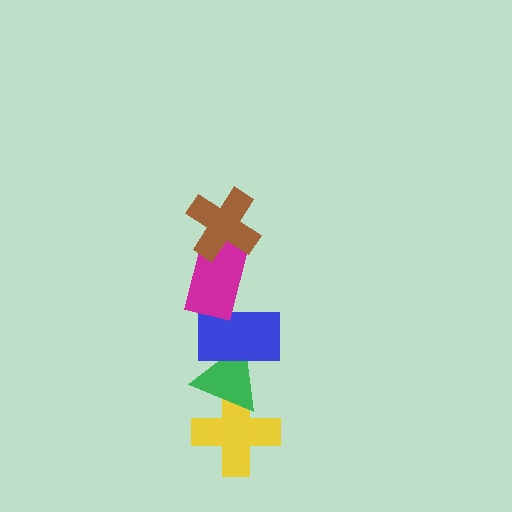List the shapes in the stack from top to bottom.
From top to bottom: the brown cross, the magenta rectangle, the blue rectangle, the green triangle, the yellow cross.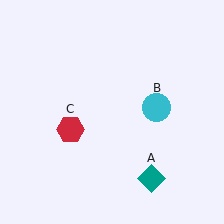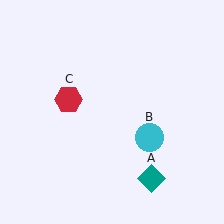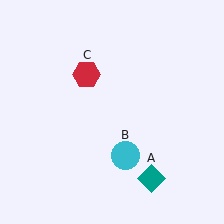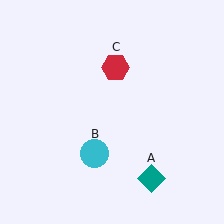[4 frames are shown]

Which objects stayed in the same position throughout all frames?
Teal diamond (object A) remained stationary.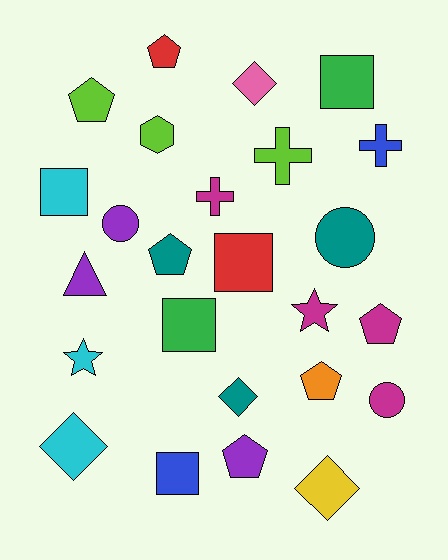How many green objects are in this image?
There are 2 green objects.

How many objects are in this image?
There are 25 objects.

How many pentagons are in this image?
There are 6 pentagons.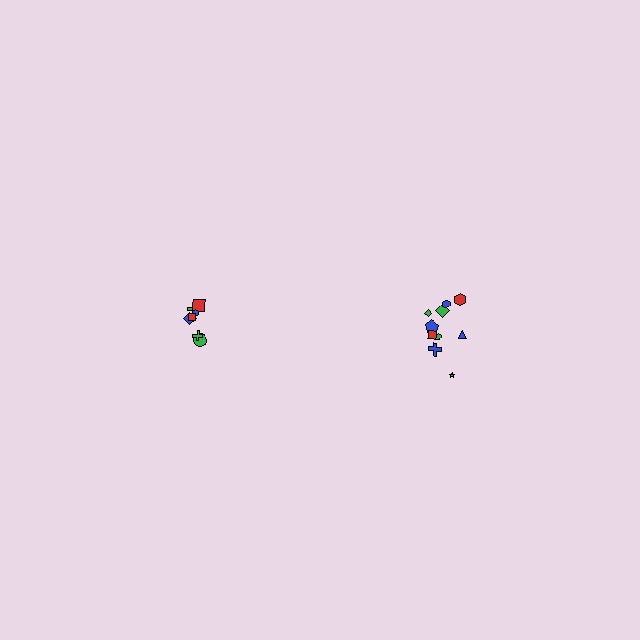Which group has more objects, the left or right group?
The right group.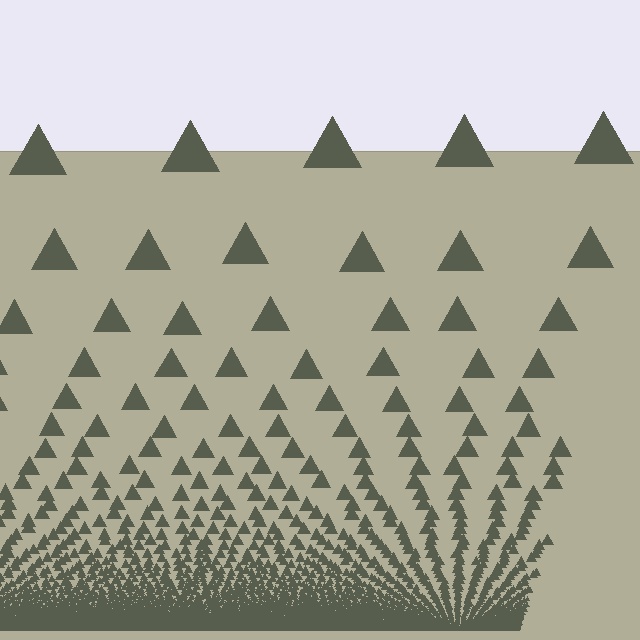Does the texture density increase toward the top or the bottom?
Density increases toward the bottom.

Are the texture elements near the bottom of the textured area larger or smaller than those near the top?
Smaller. The gradient is inverted — elements near the bottom are smaller and denser.